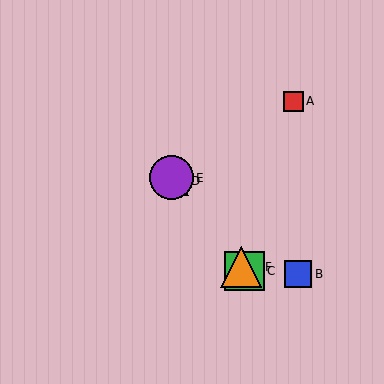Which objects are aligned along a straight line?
Objects C, D, E, F are aligned along a straight line.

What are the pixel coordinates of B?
Object B is at (298, 274).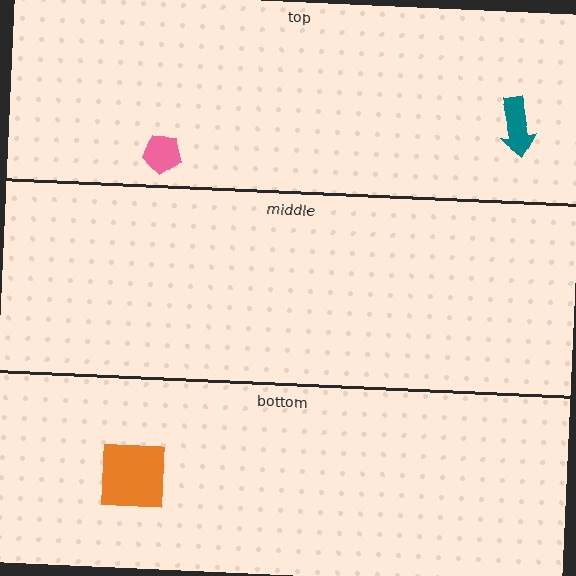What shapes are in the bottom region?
The orange square.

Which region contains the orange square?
The bottom region.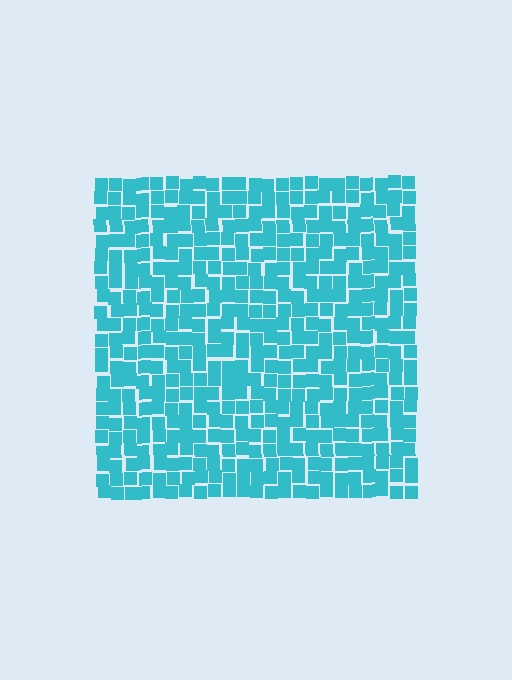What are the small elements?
The small elements are squares.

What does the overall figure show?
The overall figure shows a square.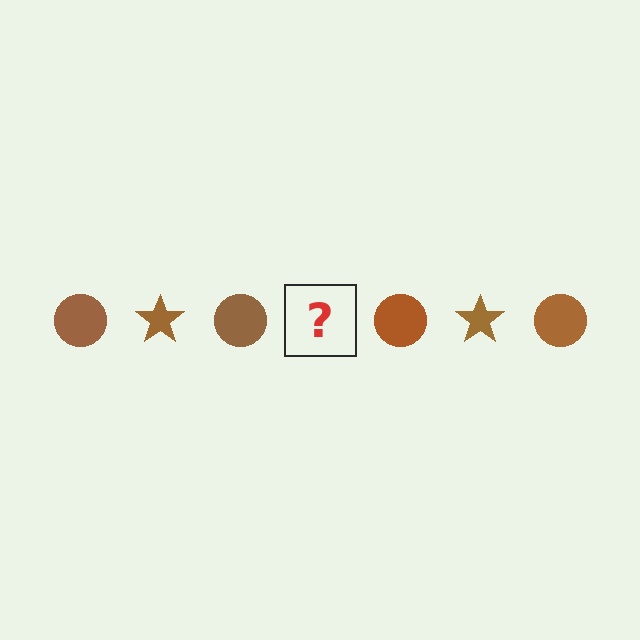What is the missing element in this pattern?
The missing element is a brown star.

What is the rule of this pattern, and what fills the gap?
The rule is that the pattern cycles through circle, star shapes in brown. The gap should be filled with a brown star.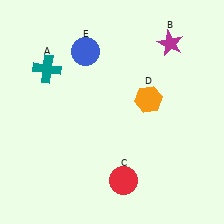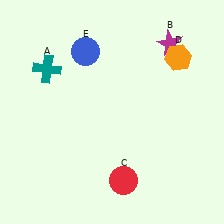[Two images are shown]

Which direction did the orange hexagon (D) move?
The orange hexagon (D) moved up.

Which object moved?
The orange hexagon (D) moved up.